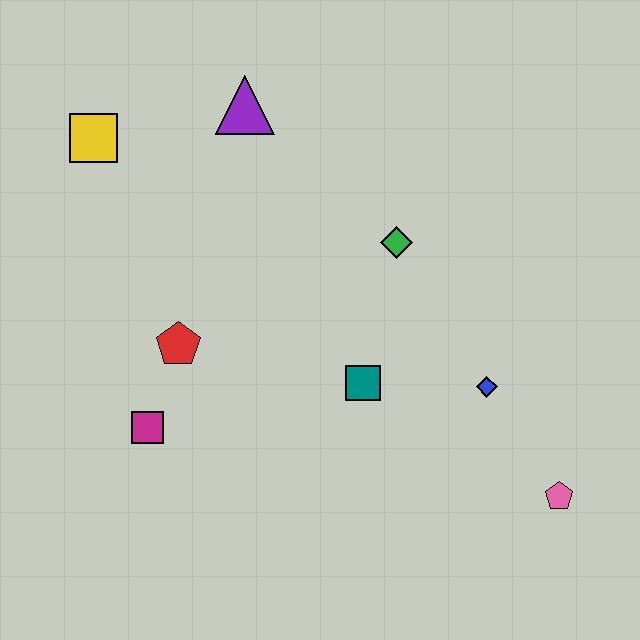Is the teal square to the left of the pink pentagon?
Yes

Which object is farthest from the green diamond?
The yellow square is farthest from the green diamond.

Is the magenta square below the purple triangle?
Yes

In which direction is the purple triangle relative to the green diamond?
The purple triangle is to the left of the green diamond.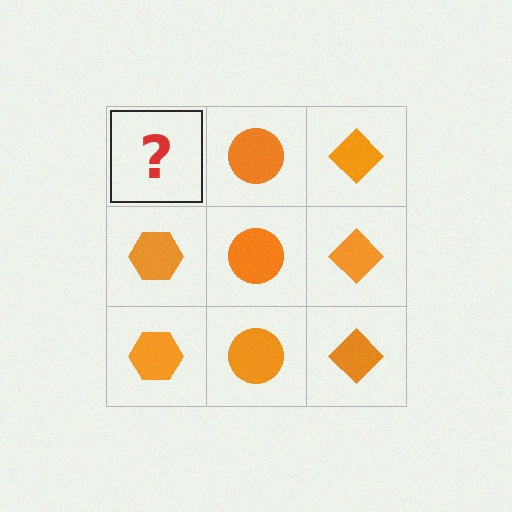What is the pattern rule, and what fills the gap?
The rule is that each column has a consistent shape. The gap should be filled with an orange hexagon.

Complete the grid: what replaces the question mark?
The question mark should be replaced with an orange hexagon.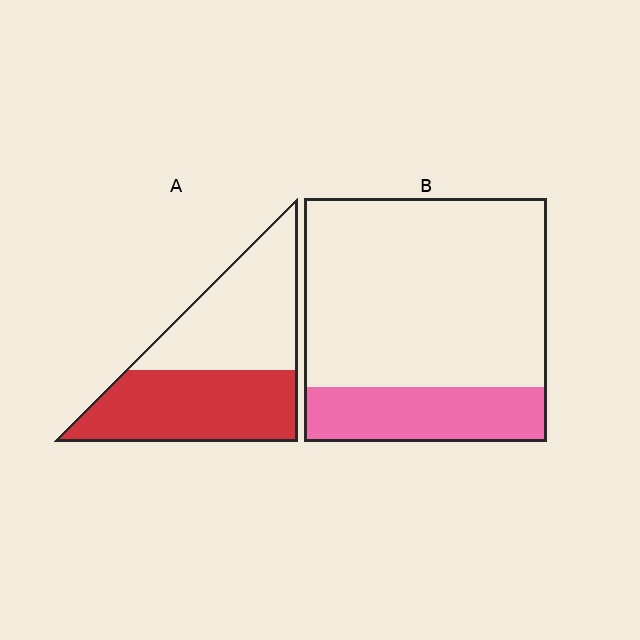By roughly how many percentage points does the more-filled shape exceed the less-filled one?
By roughly 30 percentage points (A over B).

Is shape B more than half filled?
No.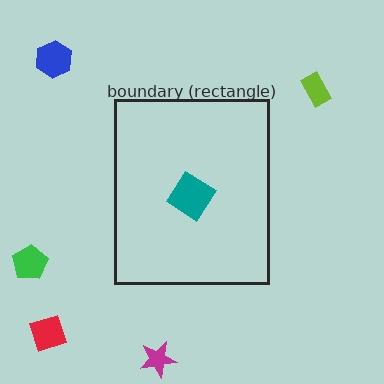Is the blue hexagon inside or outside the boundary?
Outside.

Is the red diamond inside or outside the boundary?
Outside.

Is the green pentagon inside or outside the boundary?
Outside.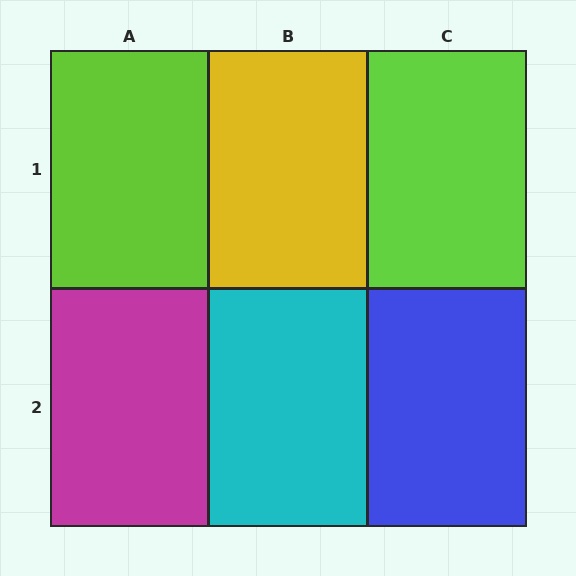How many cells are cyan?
1 cell is cyan.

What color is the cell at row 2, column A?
Magenta.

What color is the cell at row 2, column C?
Blue.